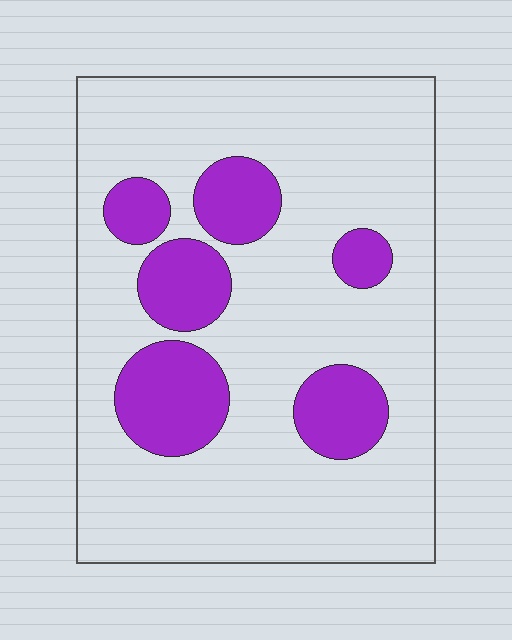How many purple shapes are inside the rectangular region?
6.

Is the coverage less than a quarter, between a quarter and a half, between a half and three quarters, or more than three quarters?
Less than a quarter.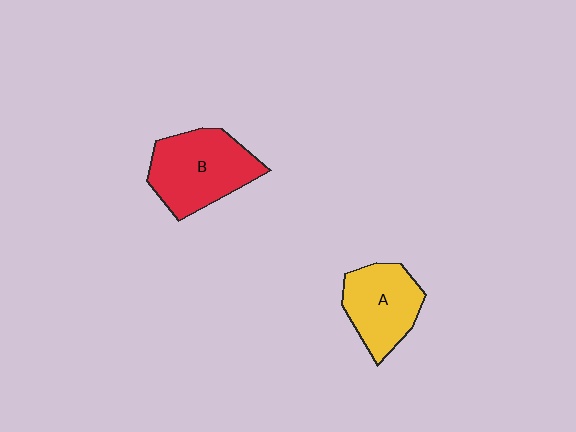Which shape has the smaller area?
Shape A (yellow).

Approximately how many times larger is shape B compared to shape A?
Approximately 1.3 times.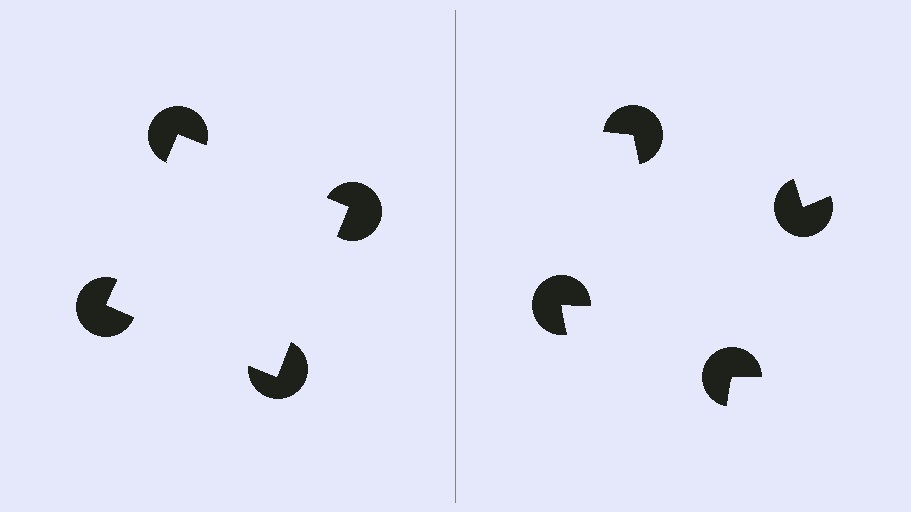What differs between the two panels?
The pac-man discs are positioned identically on both sides; only the wedge orientations differ. On the left they align to a square; on the right they are misaligned.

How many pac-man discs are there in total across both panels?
8 — 4 on each side.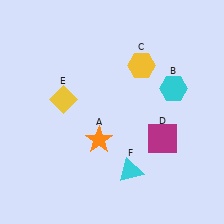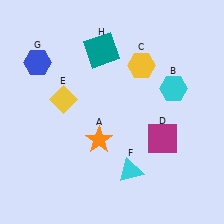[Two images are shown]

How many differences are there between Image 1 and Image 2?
There are 2 differences between the two images.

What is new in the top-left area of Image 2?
A teal square (H) was added in the top-left area of Image 2.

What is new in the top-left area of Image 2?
A blue hexagon (G) was added in the top-left area of Image 2.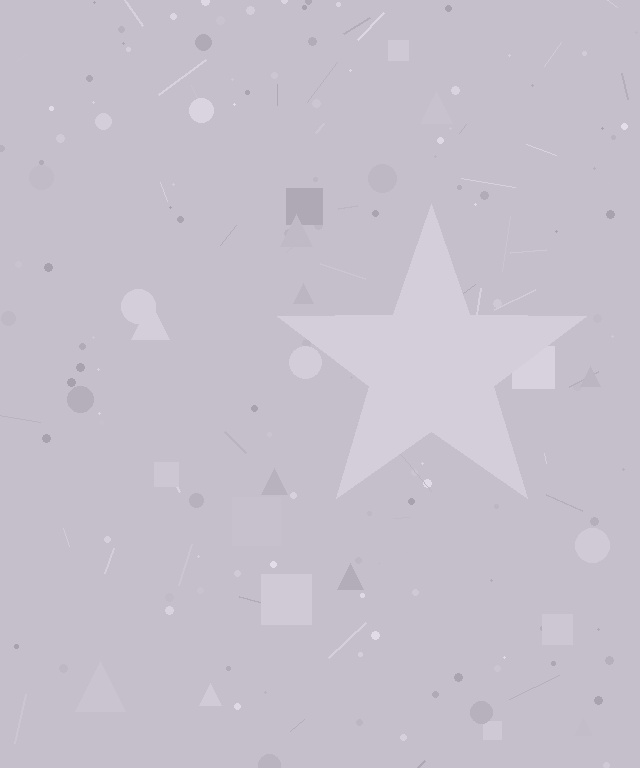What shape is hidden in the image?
A star is hidden in the image.